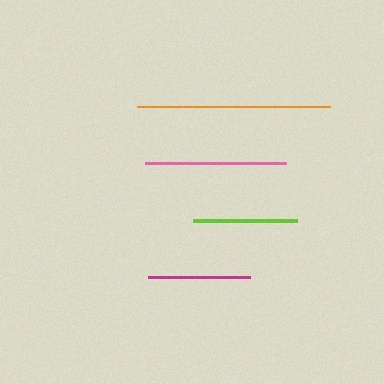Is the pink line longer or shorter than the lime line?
The pink line is longer than the lime line.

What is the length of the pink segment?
The pink segment is approximately 142 pixels long.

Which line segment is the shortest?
The magenta line is the shortest at approximately 101 pixels.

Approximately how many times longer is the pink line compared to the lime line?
The pink line is approximately 1.4 times the length of the lime line.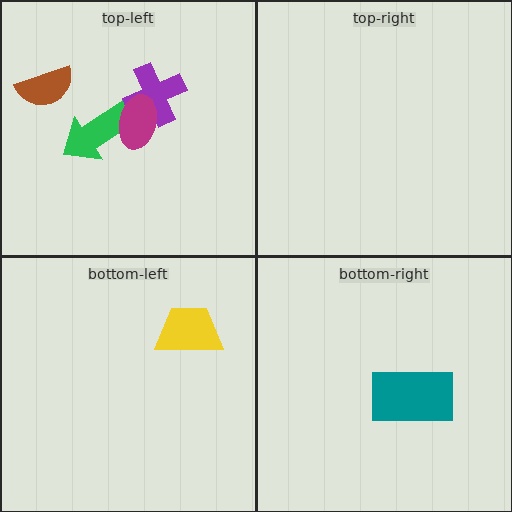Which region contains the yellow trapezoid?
The bottom-left region.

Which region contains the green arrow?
The top-left region.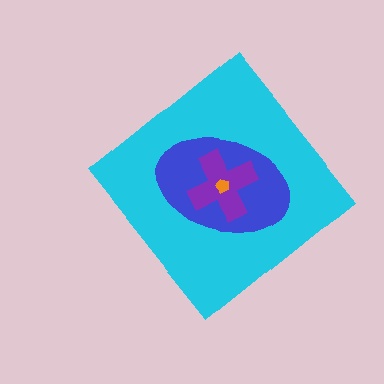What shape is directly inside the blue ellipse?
The purple cross.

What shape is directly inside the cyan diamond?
The blue ellipse.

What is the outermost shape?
The cyan diamond.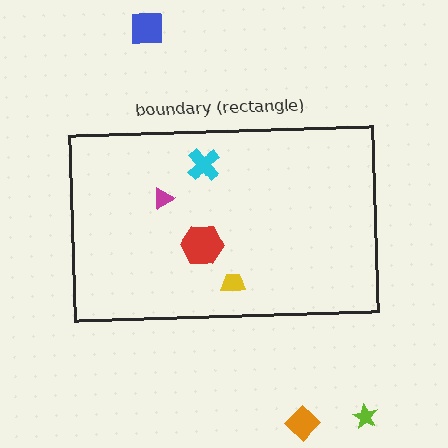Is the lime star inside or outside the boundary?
Outside.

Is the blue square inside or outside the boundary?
Outside.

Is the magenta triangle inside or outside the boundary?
Inside.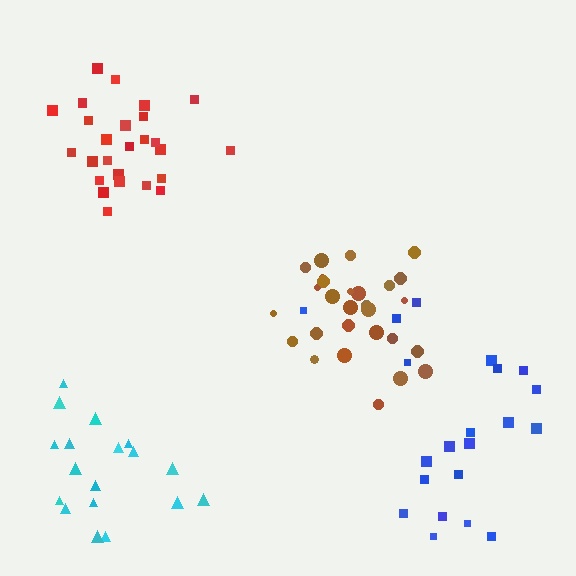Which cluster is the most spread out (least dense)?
Blue.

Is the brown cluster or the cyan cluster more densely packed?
Brown.